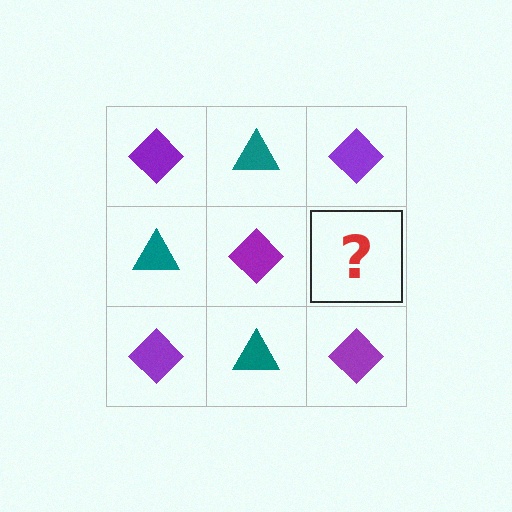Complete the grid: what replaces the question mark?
The question mark should be replaced with a teal triangle.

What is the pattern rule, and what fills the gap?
The rule is that it alternates purple diamond and teal triangle in a checkerboard pattern. The gap should be filled with a teal triangle.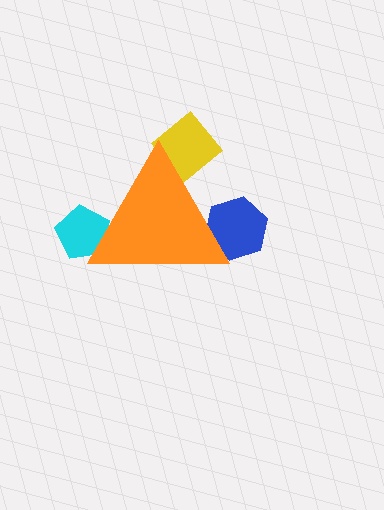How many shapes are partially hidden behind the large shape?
3 shapes are partially hidden.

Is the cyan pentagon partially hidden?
Yes, the cyan pentagon is partially hidden behind the orange triangle.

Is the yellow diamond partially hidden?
Yes, the yellow diamond is partially hidden behind the orange triangle.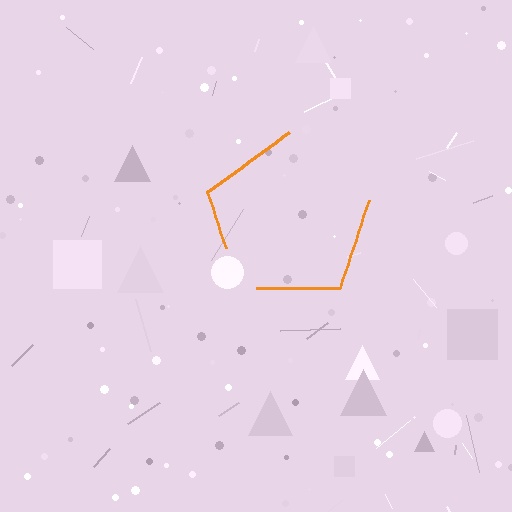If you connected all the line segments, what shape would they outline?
They would outline a pentagon.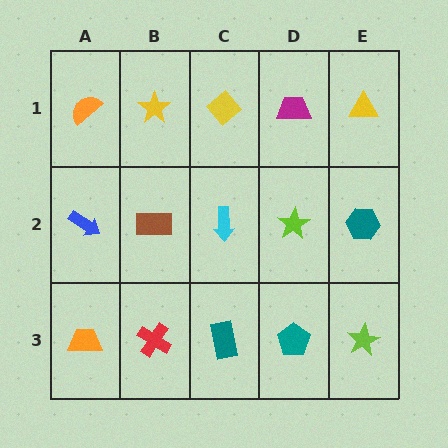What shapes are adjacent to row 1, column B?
A brown rectangle (row 2, column B), an orange semicircle (row 1, column A), a yellow diamond (row 1, column C).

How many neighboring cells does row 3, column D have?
3.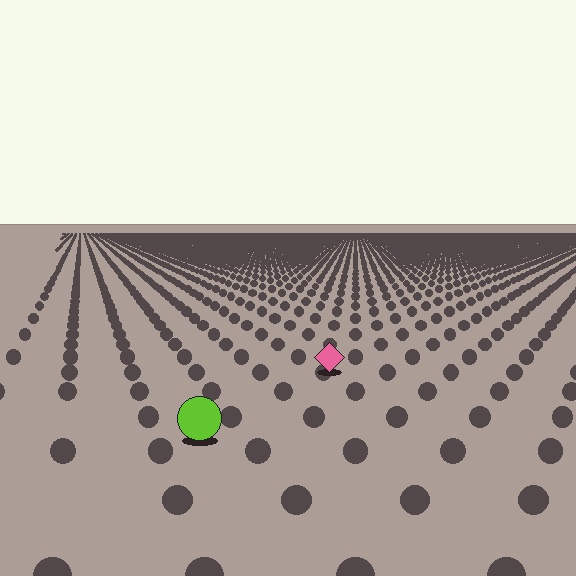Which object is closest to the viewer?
The lime circle is closest. The texture marks near it are larger and more spread out.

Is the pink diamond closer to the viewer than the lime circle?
No. The lime circle is closer — you can tell from the texture gradient: the ground texture is coarser near it.